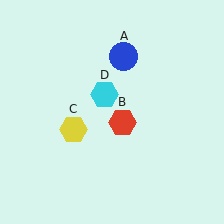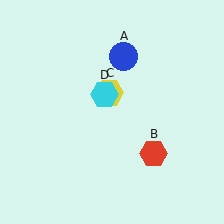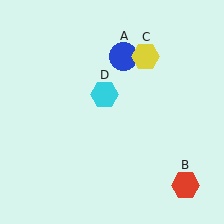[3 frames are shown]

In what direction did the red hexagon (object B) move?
The red hexagon (object B) moved down and to the right.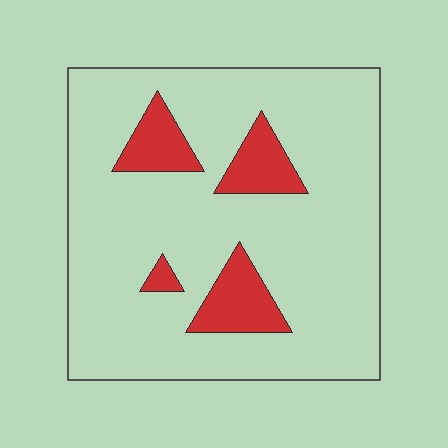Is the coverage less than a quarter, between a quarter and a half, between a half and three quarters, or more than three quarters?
Less than a quarter.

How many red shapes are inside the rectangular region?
4.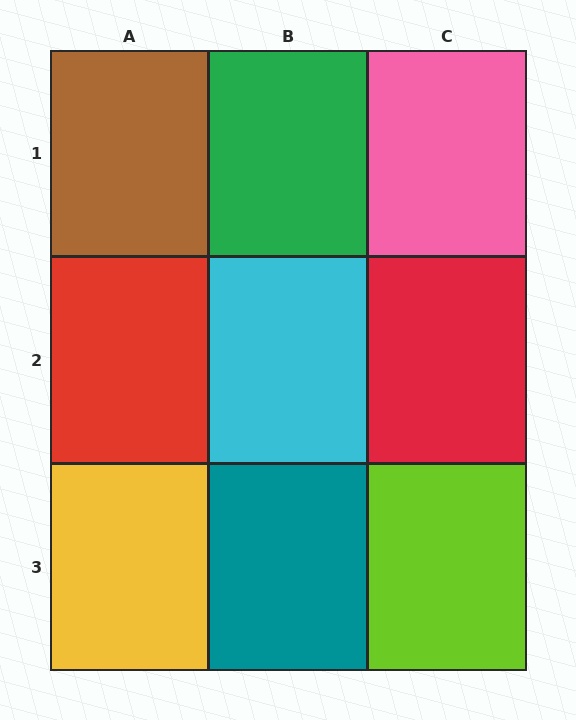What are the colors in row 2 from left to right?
Red, cyan, red.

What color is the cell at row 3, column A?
Yellow.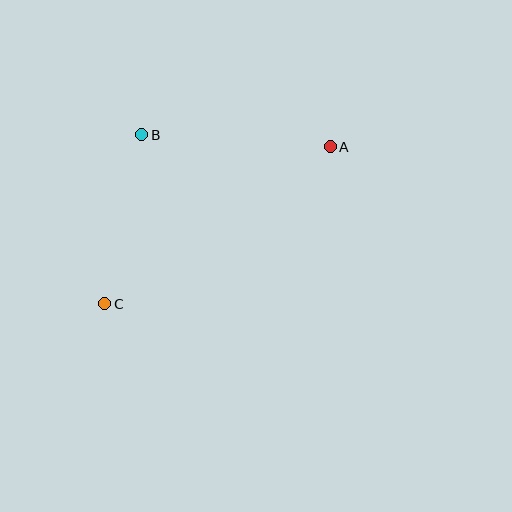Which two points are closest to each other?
Points B and C are closest to each other.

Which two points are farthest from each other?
Points A and C are farthest from each other.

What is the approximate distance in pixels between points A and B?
The distance between A and B is approximately 189 pixels.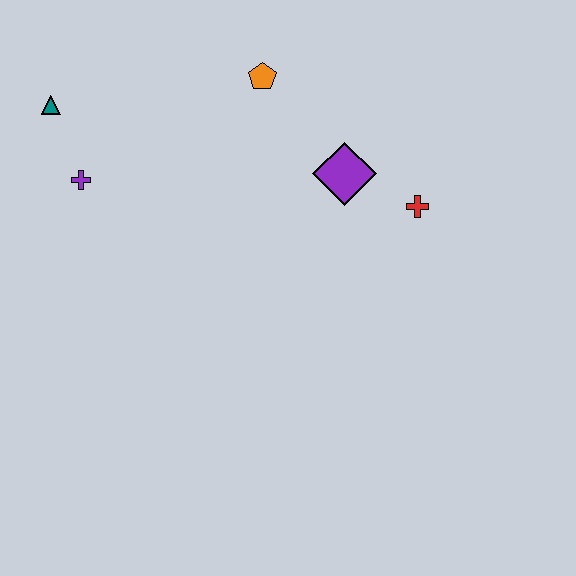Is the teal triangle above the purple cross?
Yes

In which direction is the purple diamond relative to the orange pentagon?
The purple diamond is below the orange pentagon.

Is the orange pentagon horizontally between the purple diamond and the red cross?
No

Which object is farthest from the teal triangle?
The red cross is farthest from the teal triangle.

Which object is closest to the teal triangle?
The purple cross is closest to the teal triangle.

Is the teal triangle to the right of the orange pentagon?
No